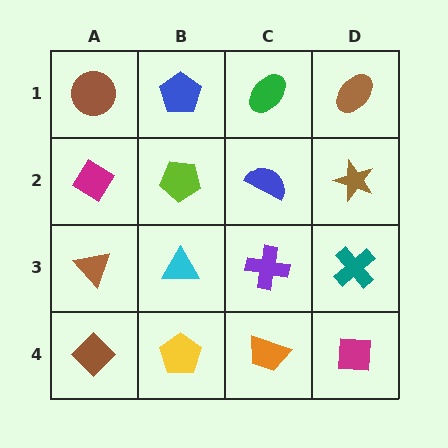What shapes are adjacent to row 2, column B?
A blue pentagon (row 1, column B), a cyan triangle (row 3, column B), a magenta diamond (row 2, column A), a blue semicircle (row 2, column C).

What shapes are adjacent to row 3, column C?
A blue semicircle (row 2, column C), an orange trapezoid (row 4, column C), a cyan triangle (row 3, column B), a teal cross (row 3, column D).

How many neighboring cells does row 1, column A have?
2.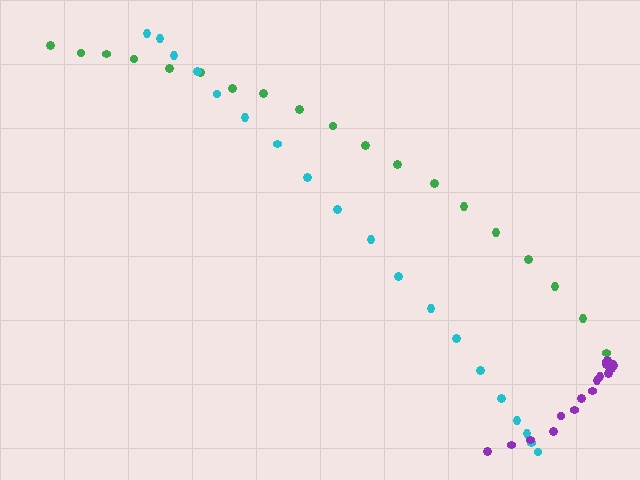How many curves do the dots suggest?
There are 3 distinct paths.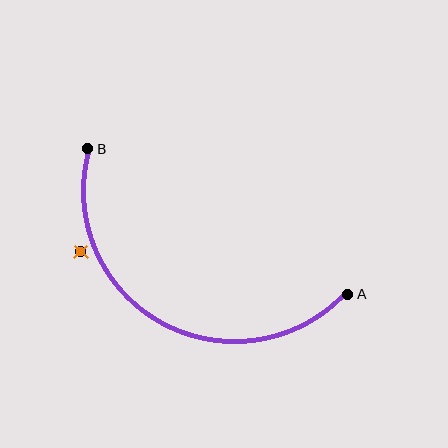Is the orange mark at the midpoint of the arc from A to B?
No — the orange mark does not lie on the arc at all. It sits slightly outside the curve.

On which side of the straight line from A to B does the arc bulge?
The arc bulges below the straight line connecting A and B.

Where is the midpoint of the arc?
The arc midpoint is the point on the curve farthest from the straight line joining A and B. It sits below that line.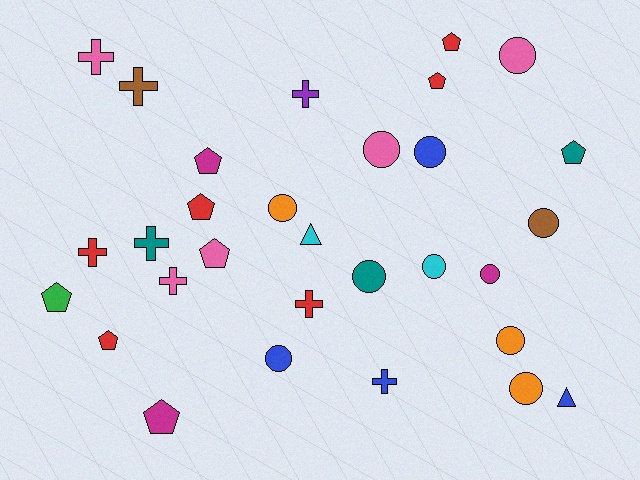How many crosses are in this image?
There are 8 crosses.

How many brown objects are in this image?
There are 2 brown objects.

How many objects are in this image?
There are 30 objects.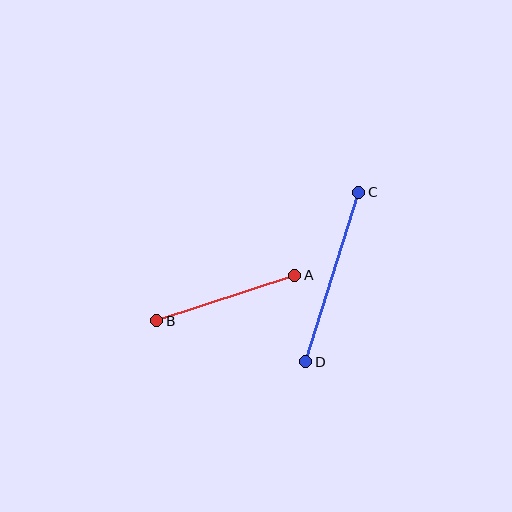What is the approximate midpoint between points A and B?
The midpoint is at approximately (226, 298) pixels.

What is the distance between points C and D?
The distance is approximately 178 pixels.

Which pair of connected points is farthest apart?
Points C and D are farthest apart.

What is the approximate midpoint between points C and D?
The midpoint is at approximately (332, 277) pixels.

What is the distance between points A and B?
The distance is approximately 145 pixels.